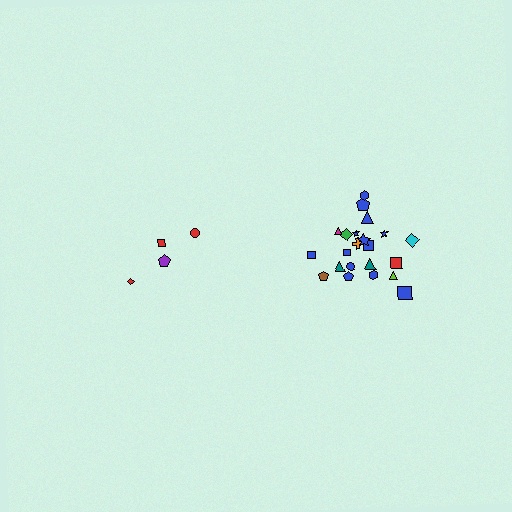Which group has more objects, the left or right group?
The right group.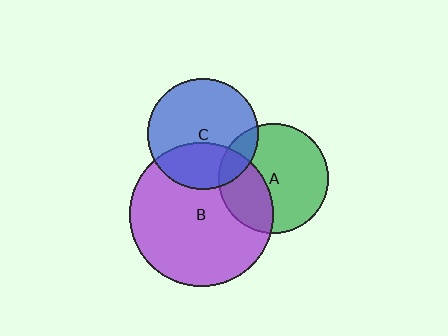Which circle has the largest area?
Circle B (purple).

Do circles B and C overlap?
Yes.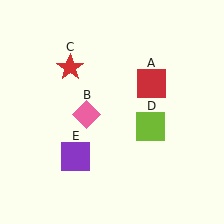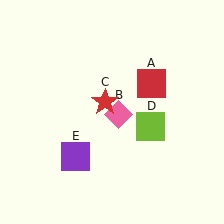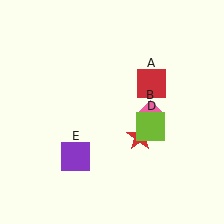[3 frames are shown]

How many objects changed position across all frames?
2 objects changed position: pink diamond (object B), red star (object C).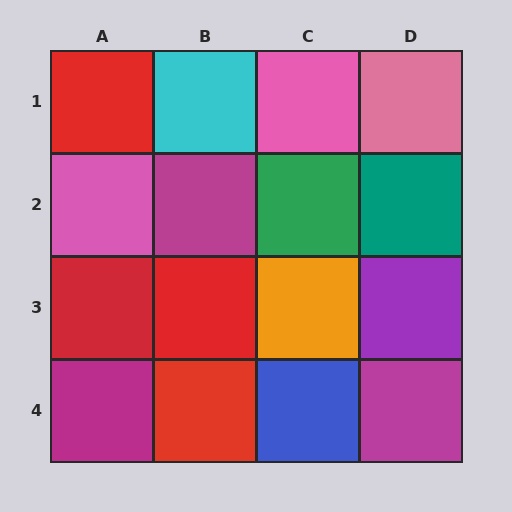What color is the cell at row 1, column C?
Pink.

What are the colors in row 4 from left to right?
Magenta, red, blue, magenta.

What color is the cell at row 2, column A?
Pink.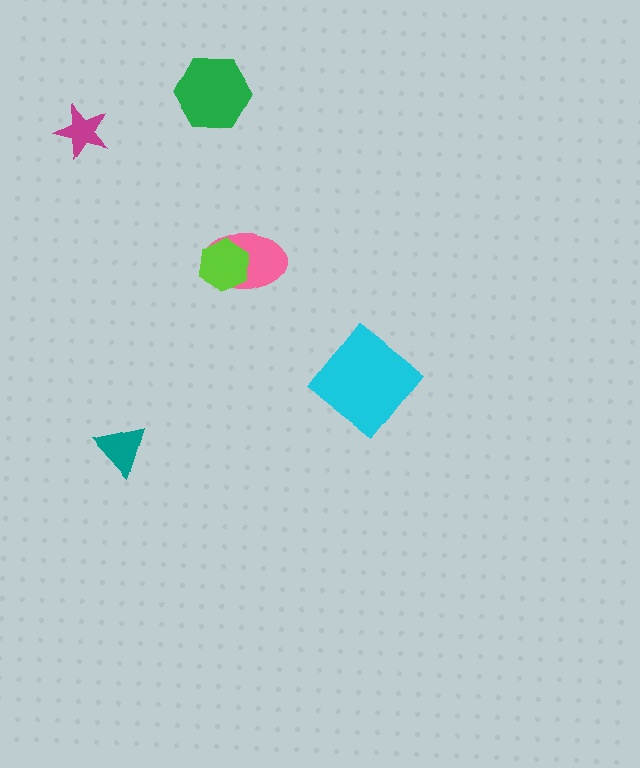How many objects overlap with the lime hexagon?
1 object overlaps with the lime hexagon.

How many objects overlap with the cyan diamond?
0 objects overlap with the cyan diamond.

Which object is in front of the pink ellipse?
The lime hexagon is in front of the pink ellipse.